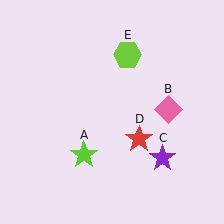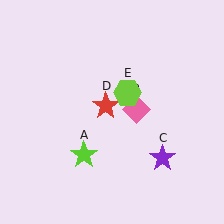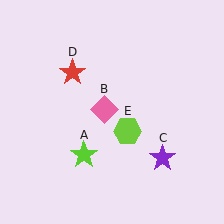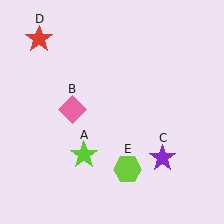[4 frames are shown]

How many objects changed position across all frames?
3 objects changed position: pink diamond (object B), red star (object D), lime hexagon (object E).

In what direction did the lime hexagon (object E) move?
The lime hexagon (object E) moved down.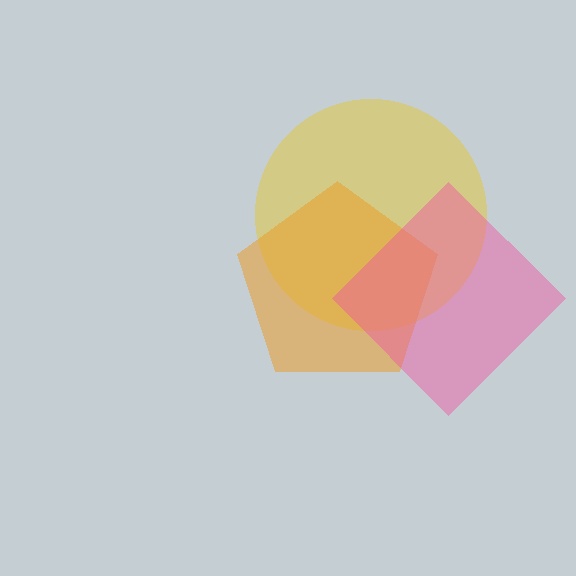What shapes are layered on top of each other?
The layered shapes are: a yellow circle, an orange pentagon, a pink diamond.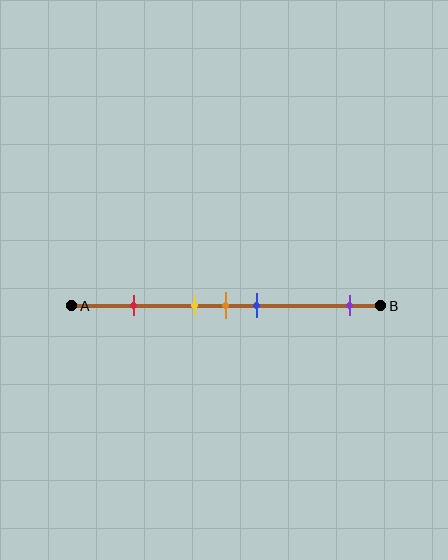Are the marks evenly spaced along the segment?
No, the marks are not evenly spaced.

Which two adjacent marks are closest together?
The yellow and orange marks are the closest adjacent pair.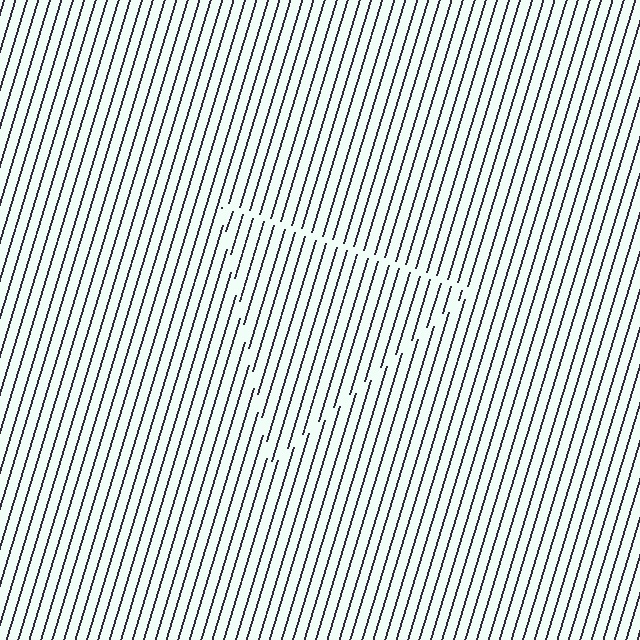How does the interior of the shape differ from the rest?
The interior of the shape contains the same grating, shifted by half a period — the contour is defined by the phase discontinuity where line-ends from the inner and outer gratings abut.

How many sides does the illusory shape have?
3 sides — the line-ends trace a triangle.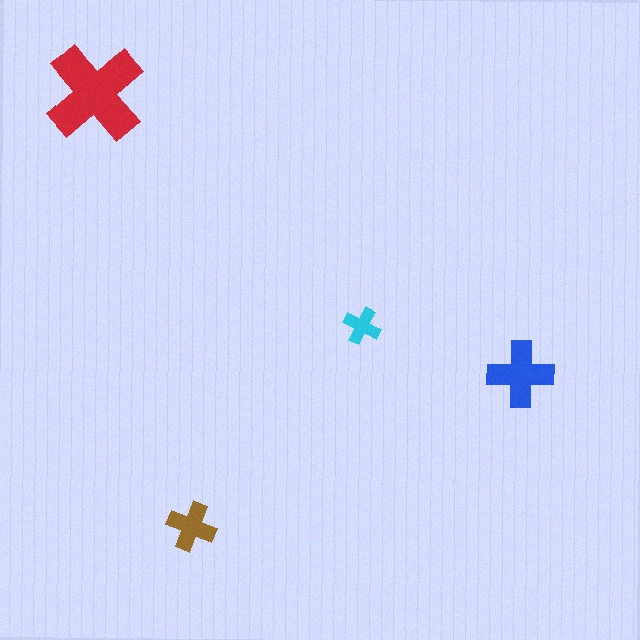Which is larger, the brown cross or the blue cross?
The blue one.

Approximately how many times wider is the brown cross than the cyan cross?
About 1.5 times wider.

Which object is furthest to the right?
The blue cross is rightmost.